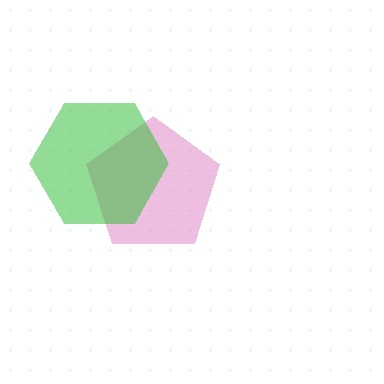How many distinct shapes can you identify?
There are 2 distinct shapes: a pink pentagon, a green hexagon.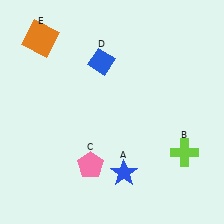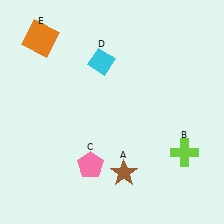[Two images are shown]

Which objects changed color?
A changed from blue to brown. D changed from blue to cyan.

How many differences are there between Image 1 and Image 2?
There are 2 differences between the two images.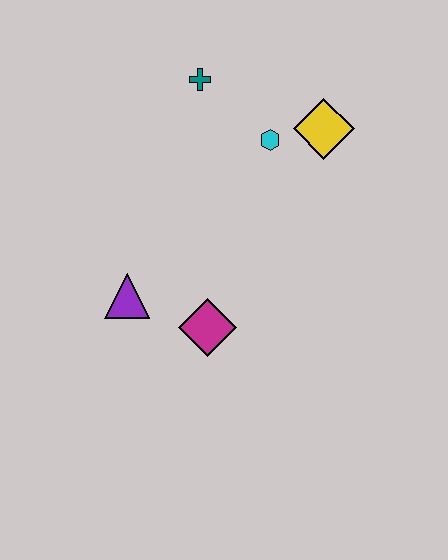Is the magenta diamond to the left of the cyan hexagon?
Yes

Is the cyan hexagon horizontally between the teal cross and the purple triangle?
No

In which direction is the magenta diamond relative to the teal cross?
The magenta diamond is below the teal cross.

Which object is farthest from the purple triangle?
The yellow diamond is farthest from the purple triangle.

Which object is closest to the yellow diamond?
The cyan hexagon is closest to the yellow diamond.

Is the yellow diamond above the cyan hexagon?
Yes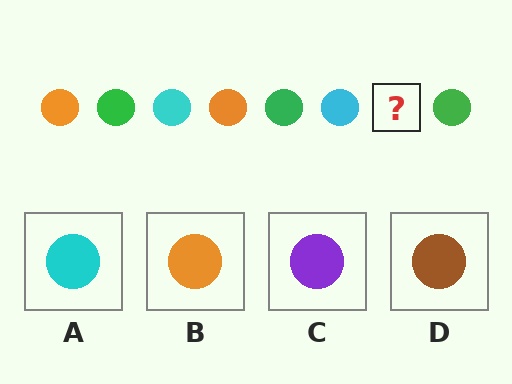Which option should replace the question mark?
Option B.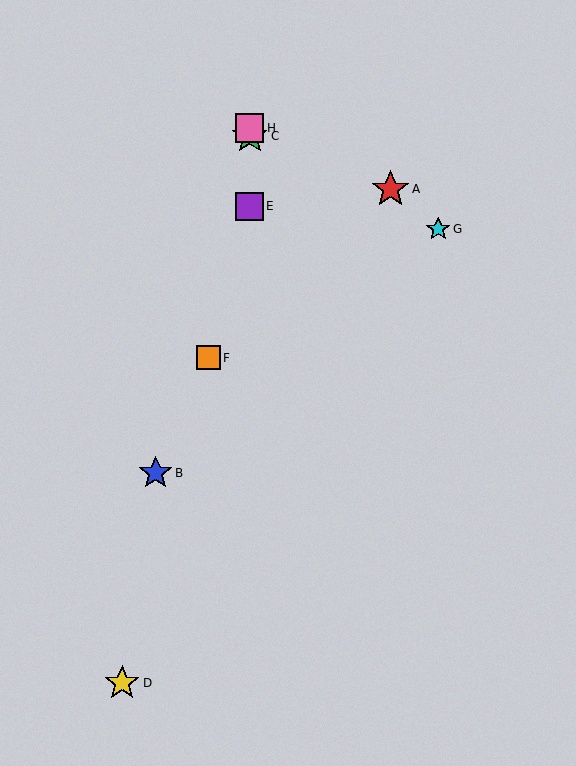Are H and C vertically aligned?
Yes, both are at x≈250.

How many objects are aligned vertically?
3 objects (C, E, H) are aligned vertically.